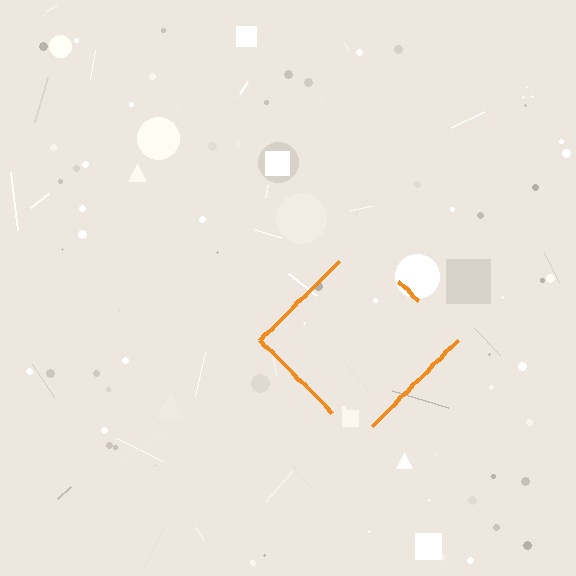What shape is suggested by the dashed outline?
The dashed outline suggests a diamond.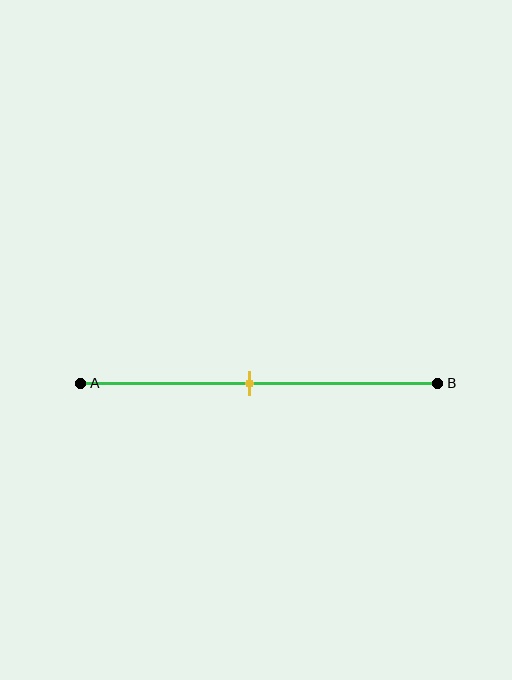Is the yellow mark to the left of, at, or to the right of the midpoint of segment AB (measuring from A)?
The yellow mark is approximately at the midpoint of segment AB.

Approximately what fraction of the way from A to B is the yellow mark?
The yellow mark is approximately 45% of the way from A to B.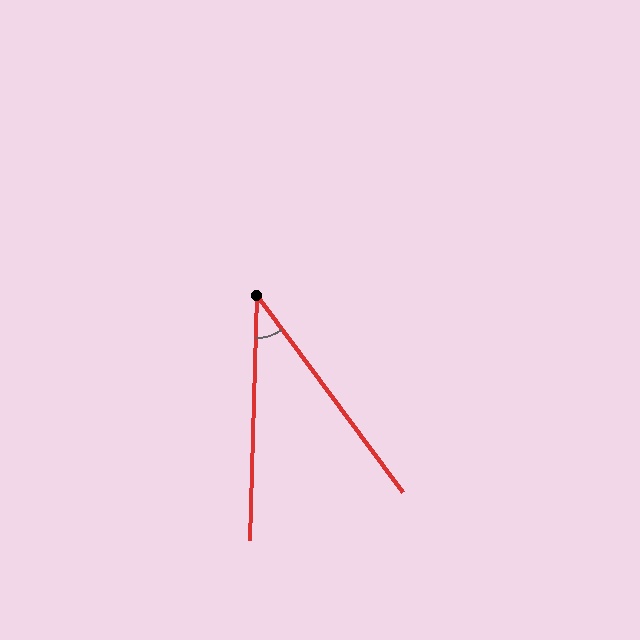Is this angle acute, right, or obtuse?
It is acute.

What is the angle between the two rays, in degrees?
Approximately 38 degrees.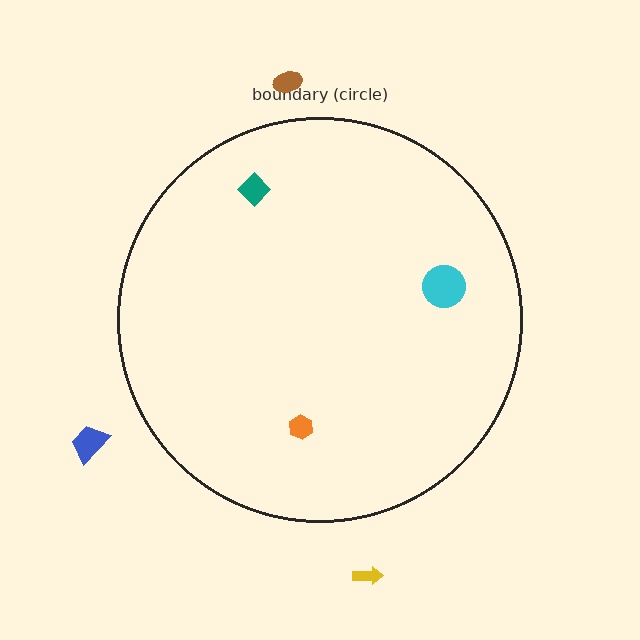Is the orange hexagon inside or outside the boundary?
Inside.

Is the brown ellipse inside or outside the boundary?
Outside.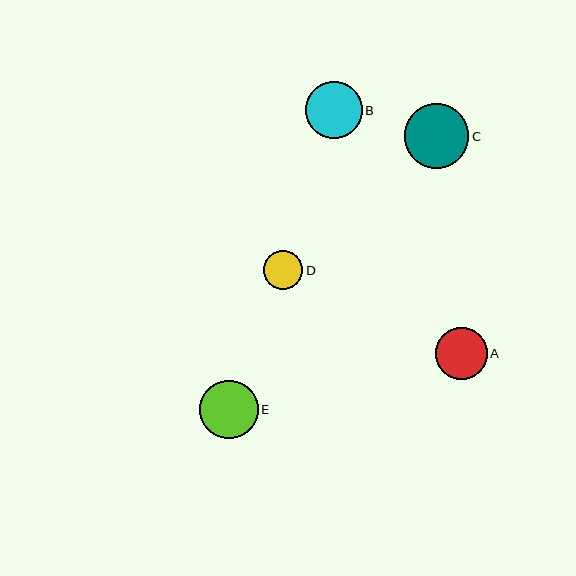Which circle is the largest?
Circle C is the largest with a size of approximately 64 pixels.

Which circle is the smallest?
Circle D is the smallest with a size of approximately 39 pixels.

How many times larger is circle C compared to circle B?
Circle C is approximately 1.1 times the size of circle B.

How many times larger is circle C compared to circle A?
Circle C is approximately 1.2 times the size of circle A.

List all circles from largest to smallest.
From largest to smallest: C, E, B, A, D.